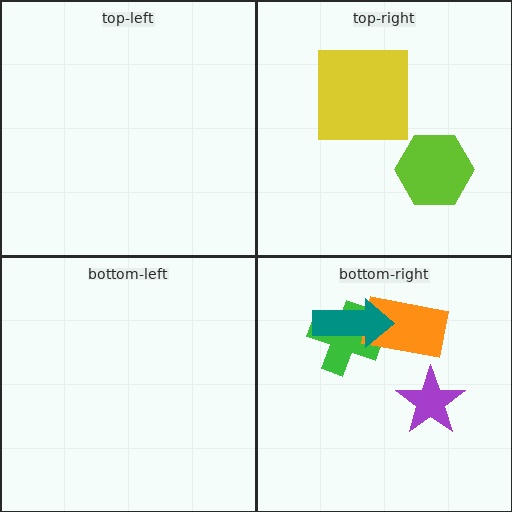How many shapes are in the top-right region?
2.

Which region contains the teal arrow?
The bottom-right region.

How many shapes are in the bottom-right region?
4.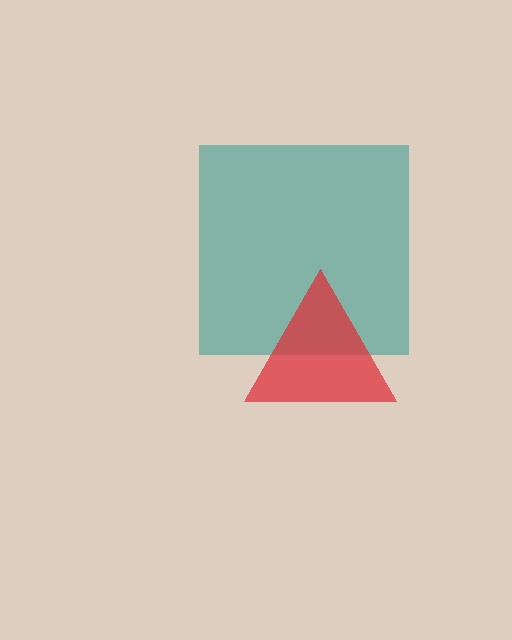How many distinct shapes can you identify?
There are 2 distinct shapes: a teal square, a red triangle.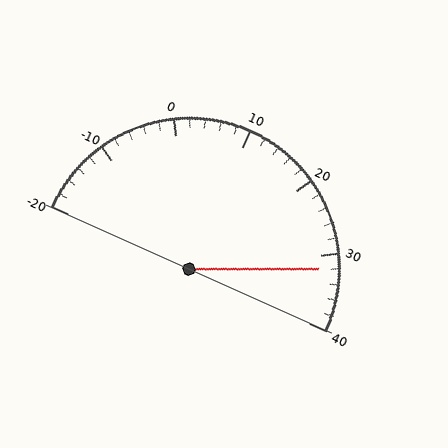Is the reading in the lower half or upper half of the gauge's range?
The reading is in the upper half of the range (-20 to 40).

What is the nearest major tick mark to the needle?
The nearest major tick mark is 30.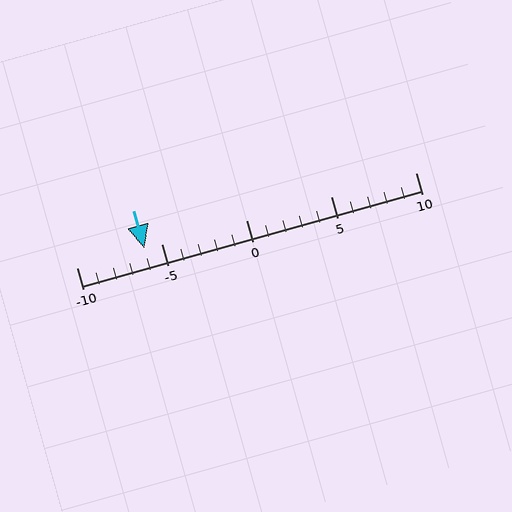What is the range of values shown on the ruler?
The ruler shows values from -10 to 10.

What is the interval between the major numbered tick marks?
The major tick marks are spaced 5 units apart.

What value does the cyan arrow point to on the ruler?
The cyan arrow points to approximately -6.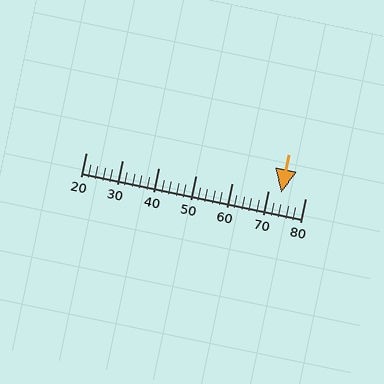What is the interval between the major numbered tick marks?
The major tick marks are spaced 10 units apart.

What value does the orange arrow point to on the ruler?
The orange arrow points to approximately 73.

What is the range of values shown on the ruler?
The ruler shows values from 20 to 80.